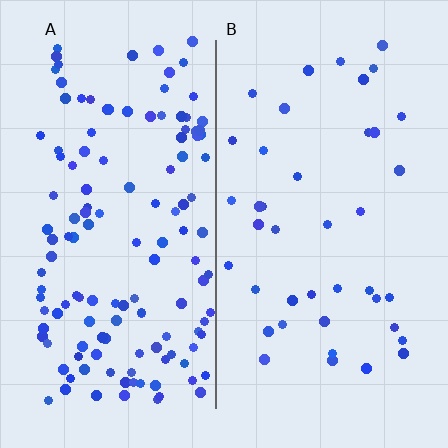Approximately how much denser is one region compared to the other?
Approximately 3.3× — region A over region B.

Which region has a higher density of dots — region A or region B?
A (the left).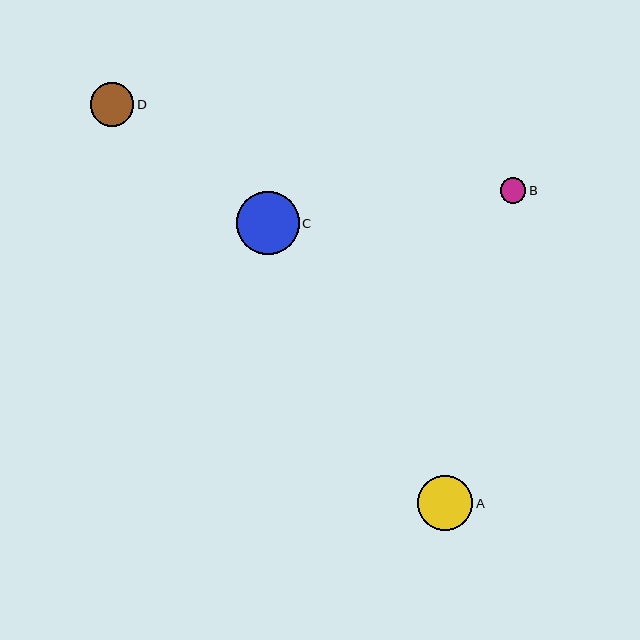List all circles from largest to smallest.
From largest to smallest: C, A, D, B.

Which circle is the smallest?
Circle B is the smallest with a size of approximately 26 pixels.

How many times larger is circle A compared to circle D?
Circle A is approximately 1.3 times the size of circle D.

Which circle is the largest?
Circle C is the largest with a size of approximately 63 pixels.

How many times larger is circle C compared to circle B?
Circle C is approximately 2.5 times the size of circle B.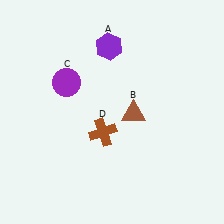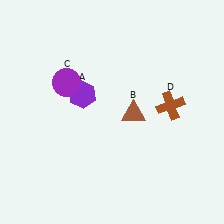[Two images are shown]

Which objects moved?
The objects that moved are: the purple hexagon (A), the brown cross (D).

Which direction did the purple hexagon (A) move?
The purple hexagon (A) moved down.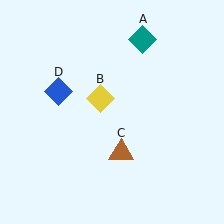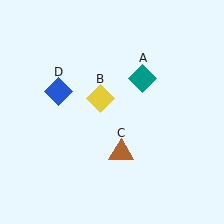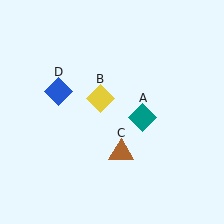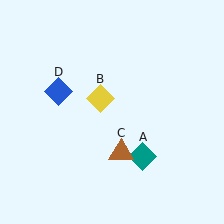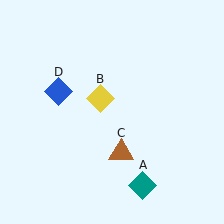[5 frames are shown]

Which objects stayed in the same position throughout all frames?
Yellow diamond (object B) and brown triangle (object C) and blue diamond (object D) remained stationary.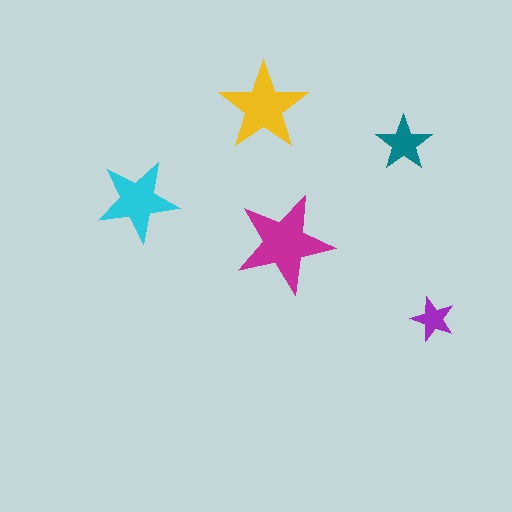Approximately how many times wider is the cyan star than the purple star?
About 2 times wider.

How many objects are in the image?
There are 5 objects in the image.